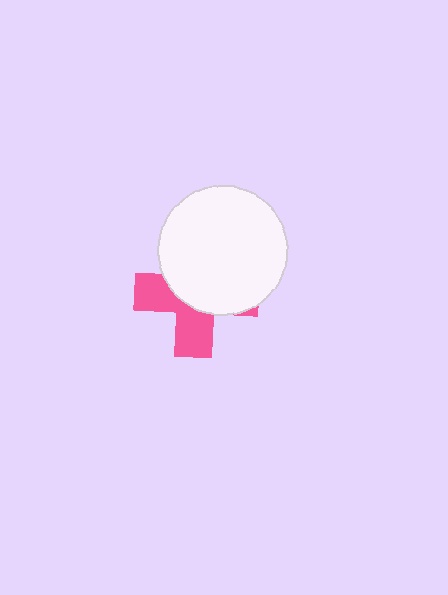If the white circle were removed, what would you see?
You would see the complete pink cross.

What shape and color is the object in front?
The object in front is a white circle.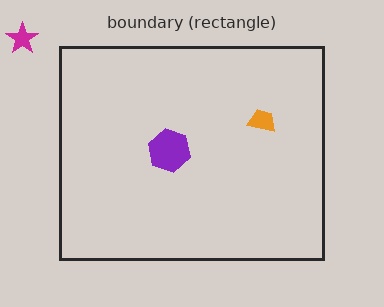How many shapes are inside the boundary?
2 inside, 1 outside.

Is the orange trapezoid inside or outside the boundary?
Inside.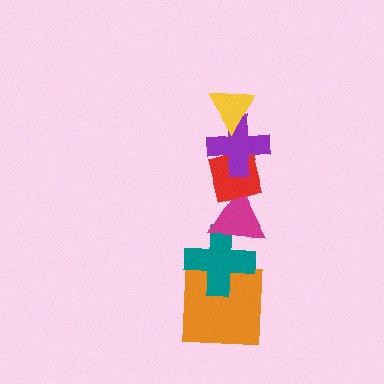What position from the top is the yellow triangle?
The yellow triangle is 1st from the top.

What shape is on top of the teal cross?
The magenta triangle is on top of the teal cross.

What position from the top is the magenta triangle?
The magenta triangle is 4th from the top.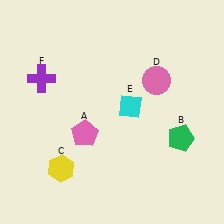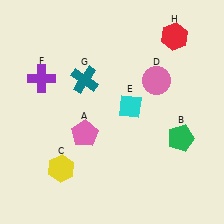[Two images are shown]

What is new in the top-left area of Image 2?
A teal cross (G) was added in the top-left area of Image 2.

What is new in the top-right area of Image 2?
A red hexagon (H) was added in the top-right area of Image 2.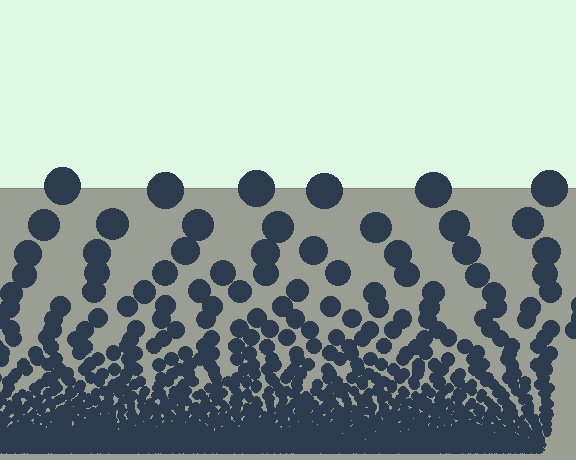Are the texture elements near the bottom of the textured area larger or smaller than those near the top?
Smaller. The gradient is inverted — elements near the bottom are smaller and denser.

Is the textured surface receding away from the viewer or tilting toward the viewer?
The surface appears to tilt toward the viewer. Texture elements get larger and sparser toward the top.